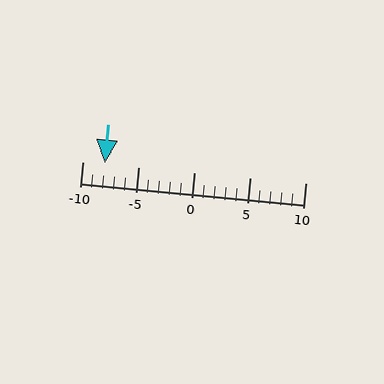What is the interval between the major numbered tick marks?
The major tick marks are spaced 5 units apart.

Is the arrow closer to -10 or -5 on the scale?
The arrow is closer to -10.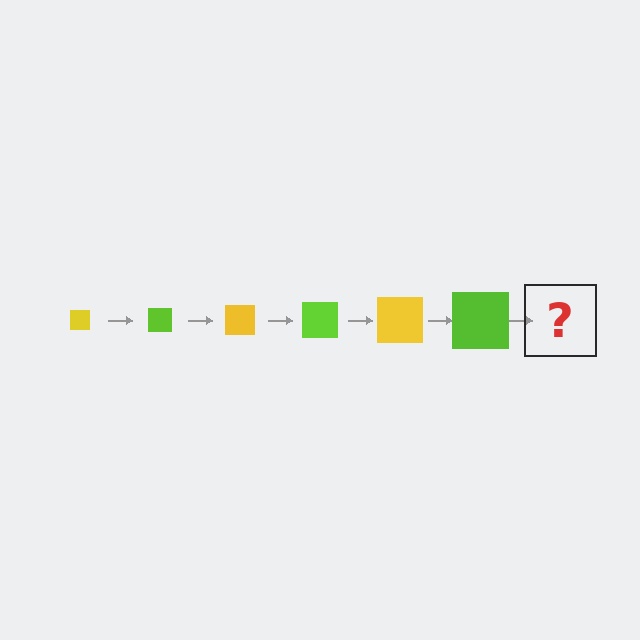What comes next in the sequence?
The next element should be a yellow square, larger than the previous one.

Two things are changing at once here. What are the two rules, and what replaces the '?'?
The two rules are that the square grows larger each step and the color cycles through yellow and lime. The '?' should be a yellow square, larger than the previous one.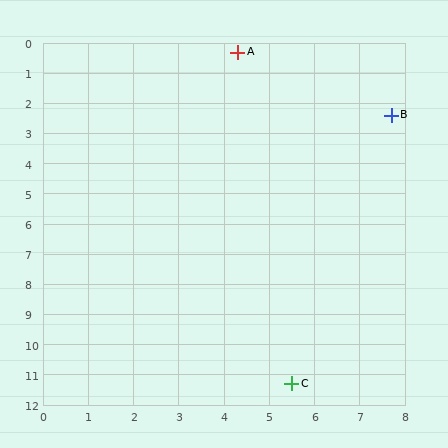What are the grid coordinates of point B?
Point B is at approximately (7.7, 2.4).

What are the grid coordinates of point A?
Point A is at approximately (4.3, 0.3).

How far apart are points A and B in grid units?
Points A and B are about 4.0 grid units apart.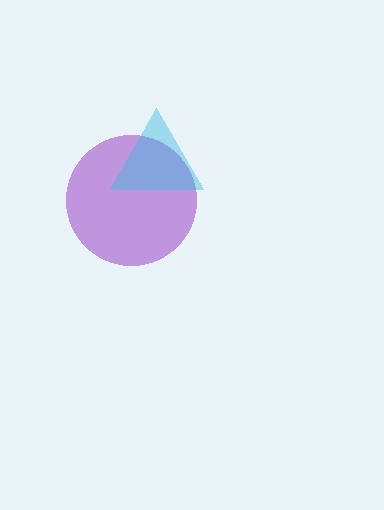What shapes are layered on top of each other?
The layered shapes are: a purple circle, a cyan triangle.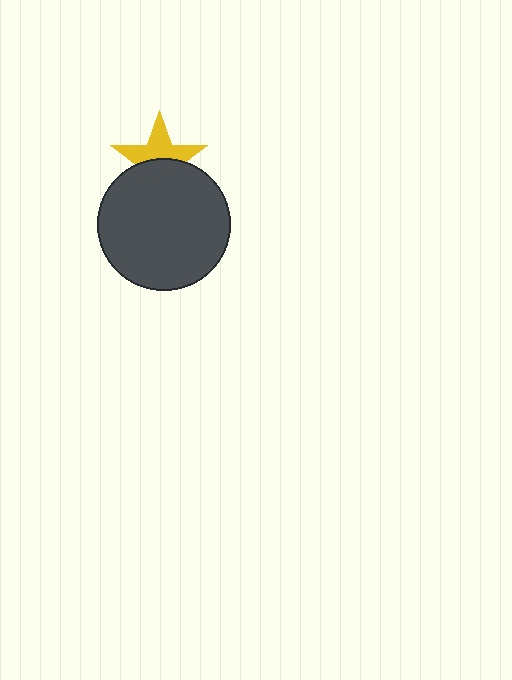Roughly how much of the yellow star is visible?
About half of it is visible (roughly 51%).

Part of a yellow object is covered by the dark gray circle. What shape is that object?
It is a star.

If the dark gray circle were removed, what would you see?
You would see the complete yellow star.